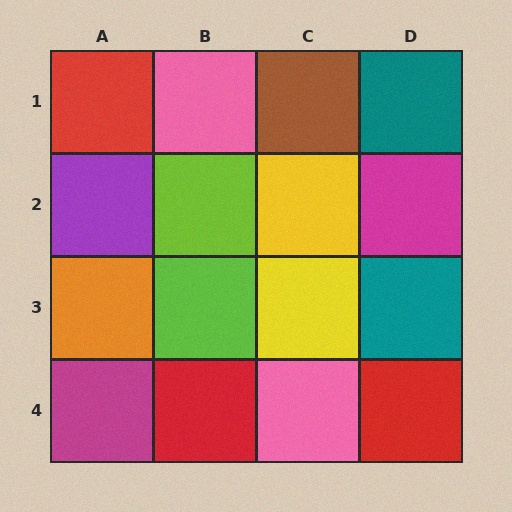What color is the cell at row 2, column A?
Purple.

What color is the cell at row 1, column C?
Brown.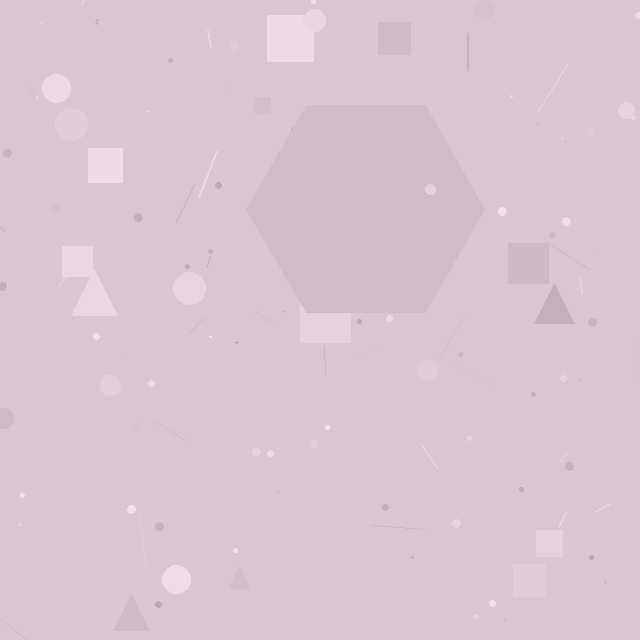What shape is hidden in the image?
A hexagon is hidden in the image.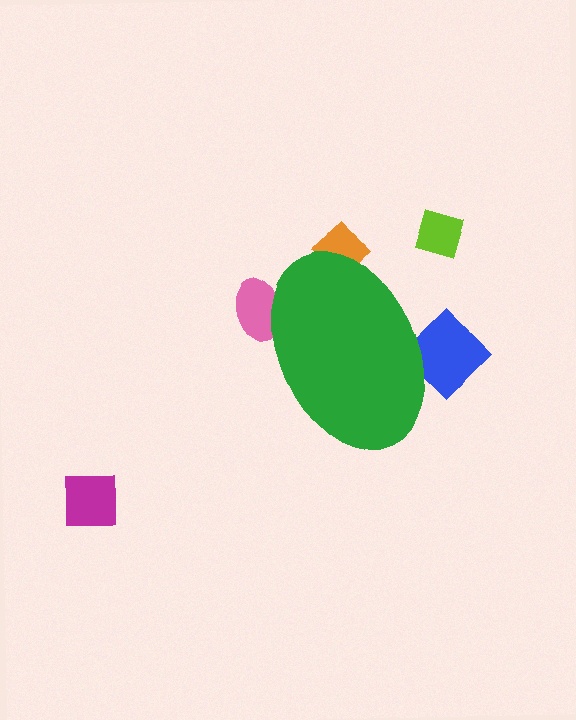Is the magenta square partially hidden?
No, the magenta square is fully visible.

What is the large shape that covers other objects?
A green ellipse.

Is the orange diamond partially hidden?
Yes, the orange diamond is partially hidden behind the green ellipse.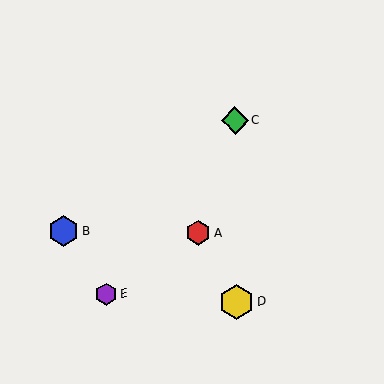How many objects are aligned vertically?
2 objects (C, D) are aligned vertically.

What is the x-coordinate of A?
Object A is at x≈198.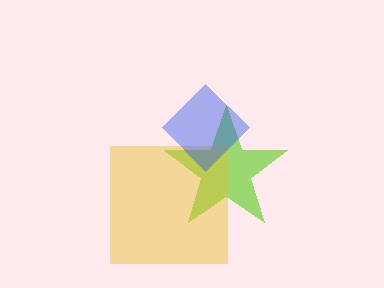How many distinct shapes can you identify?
There are 3 distinct shapes: a lime star, a yellow square, a blue diamond.